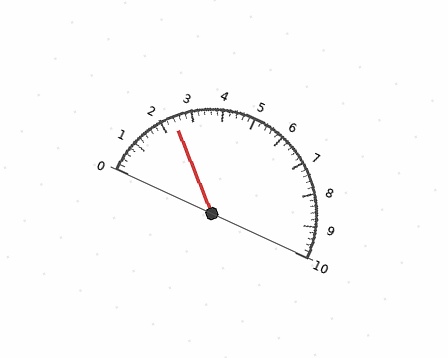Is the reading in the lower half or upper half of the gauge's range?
The reading is in the lower half of the range (0 to 10).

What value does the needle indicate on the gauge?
The needle indicates approximately 2.4.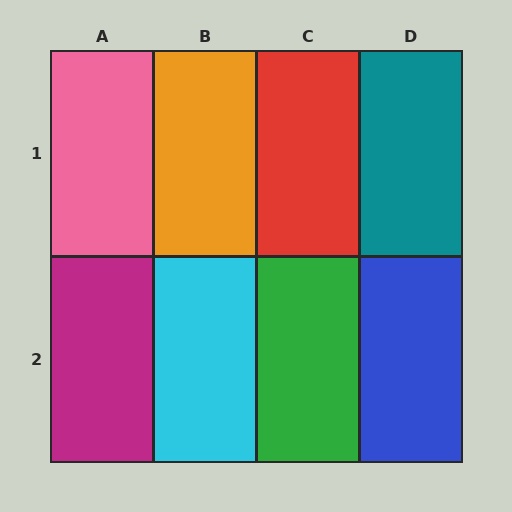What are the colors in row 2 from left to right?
Magenta, cyan, green, blue.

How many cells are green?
1 cell is green.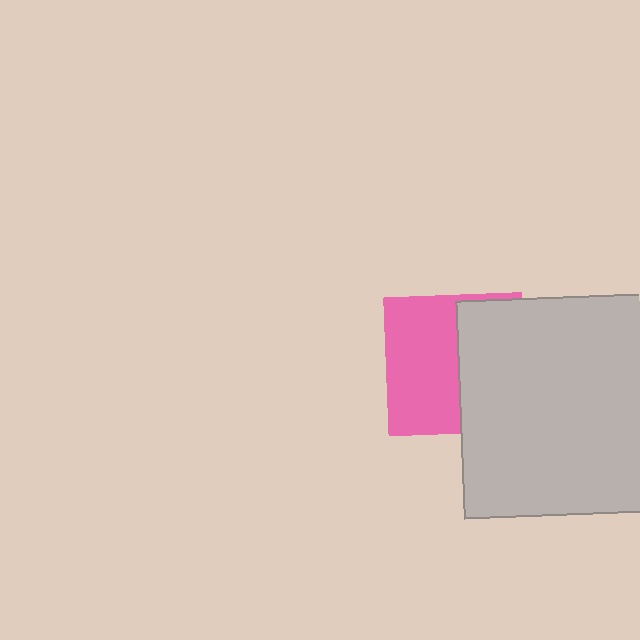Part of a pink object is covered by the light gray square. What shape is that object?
It is a square.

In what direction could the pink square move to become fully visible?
The pink square could move left. That would shift it out from behind the light gray square entirely.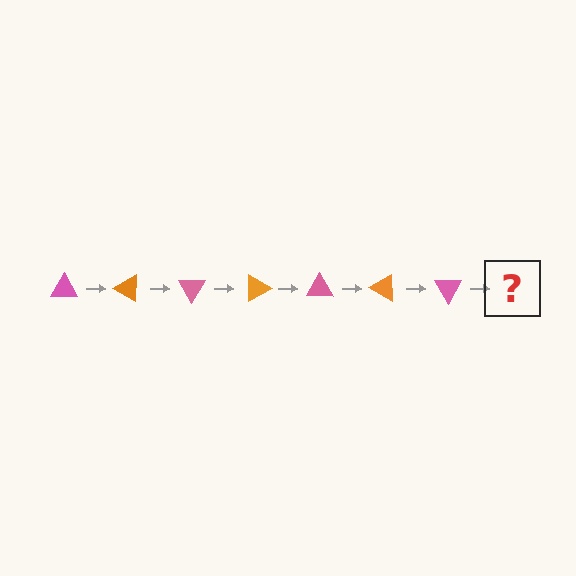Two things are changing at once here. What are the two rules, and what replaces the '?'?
The two rules are that it rotates 30 degrees each step and the color cycles through pink and orange. The '?' should be an orange triangle, rotated 210 degrees from the start.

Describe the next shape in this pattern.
It should be an orange triangle, rotated 210 degrees from the start.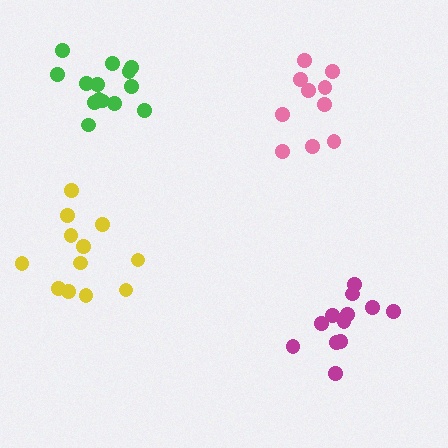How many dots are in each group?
Group 1: 12 dots, Group 2: 10 dots, Group 3: 12 dots, Group 4: 14 dots (48 total).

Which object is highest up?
The green cluster is topmost.